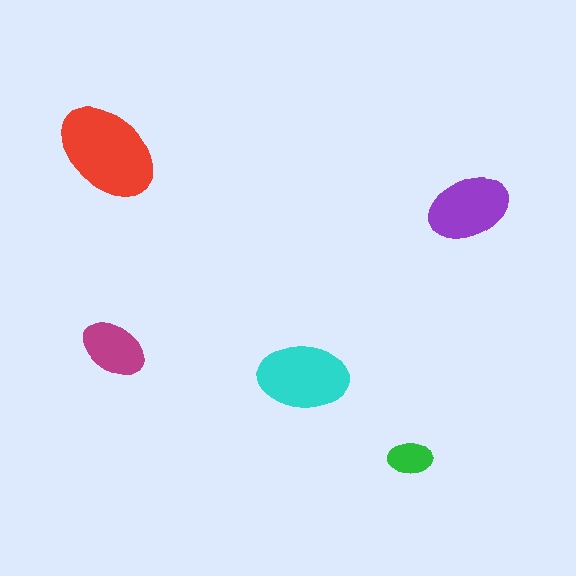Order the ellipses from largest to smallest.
the red one, the cyan one, the purple one, the magenta one, the green one.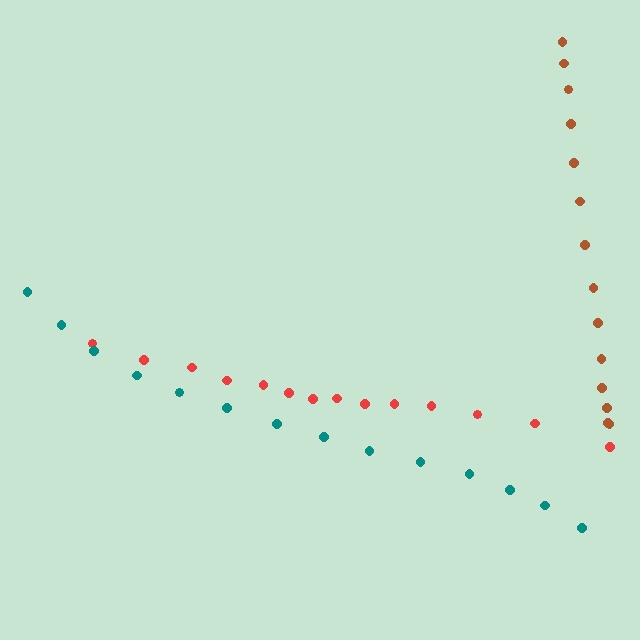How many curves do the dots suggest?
There are 3 distinct paths.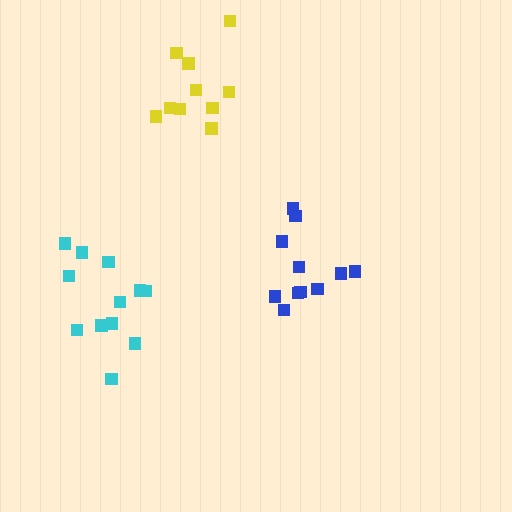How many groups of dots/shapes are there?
There are 3 groups.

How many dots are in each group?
Group 1: 11 dots, Group 2: 10 dots, Group 3: 12 dots (33 total).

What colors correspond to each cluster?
The clusters are colored: blue, yellow, cyan.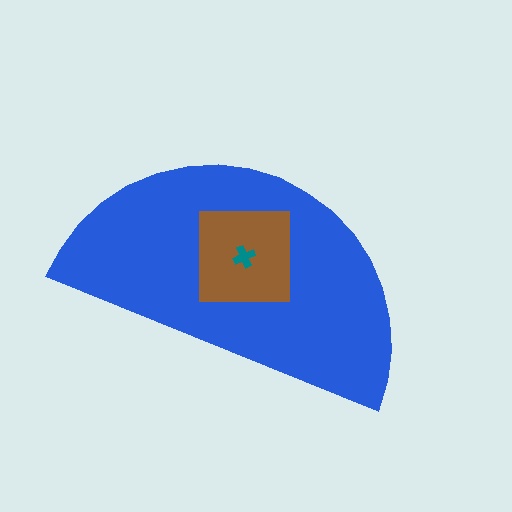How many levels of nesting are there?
3.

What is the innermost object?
The teal cross.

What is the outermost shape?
The blue semicircle.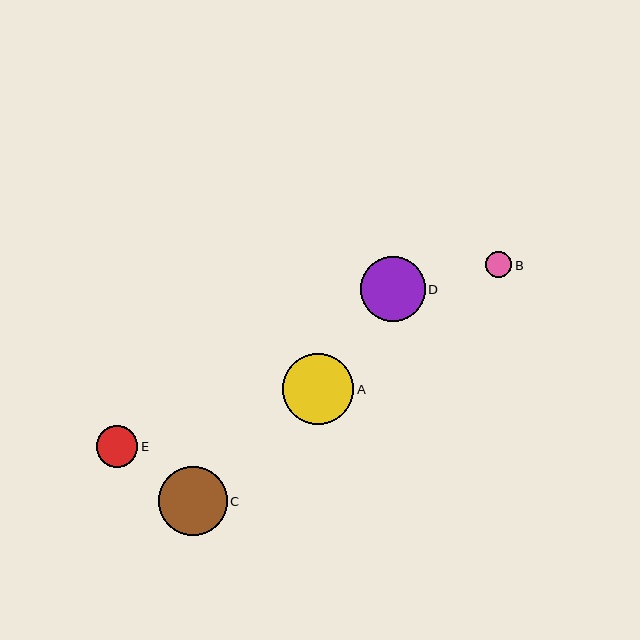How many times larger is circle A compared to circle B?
Circle A is approximately 2.7 times the size of circle B.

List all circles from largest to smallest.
From largest to smallest: A, C, D, E, B.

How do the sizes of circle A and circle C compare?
Circle A and circle C are approximately the same size.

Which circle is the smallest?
Circle B is the smallest with a size of approximately 26 pixels.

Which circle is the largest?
Circle A is the largest with a size of approximately 71 pixels.